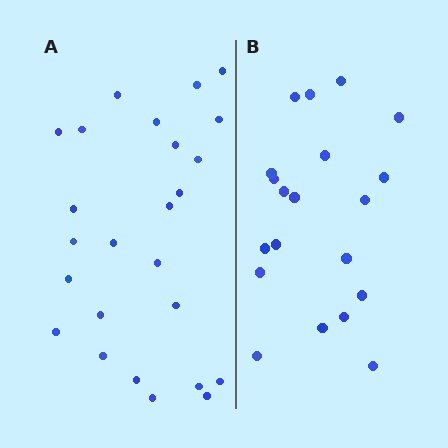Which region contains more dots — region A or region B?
Region A (the left region) has more dots.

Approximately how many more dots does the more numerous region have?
Region A has about 5 more dots than region B.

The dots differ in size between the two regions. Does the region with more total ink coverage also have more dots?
No. Region B has more total ink coverage because its dots are larger, but region A actually contains more individual dots. Total area can be misleading — the number of items is what matters here.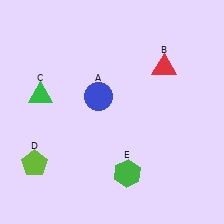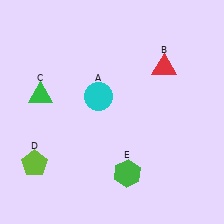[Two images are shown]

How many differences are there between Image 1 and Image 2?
There is 1 difference between the two images.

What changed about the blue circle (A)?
In Image 1, A is blue. In Image 2, it changed to cyan.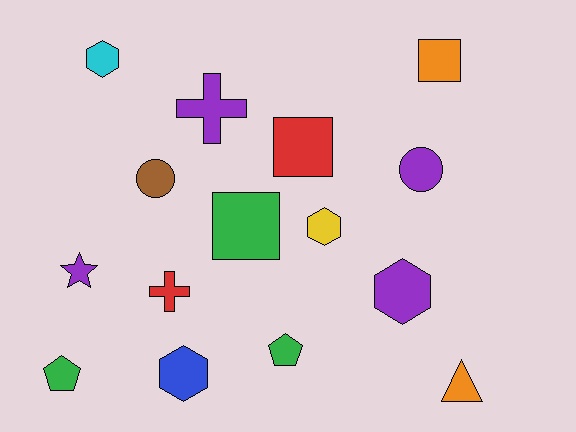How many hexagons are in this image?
There are 4 hexagons.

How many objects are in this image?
There are 15 objects.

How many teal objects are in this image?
There are no teal objects.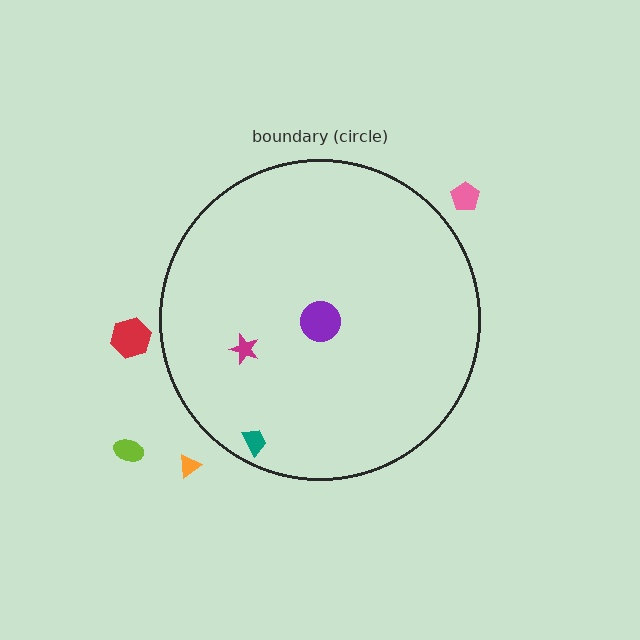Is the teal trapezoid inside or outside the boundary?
Inside.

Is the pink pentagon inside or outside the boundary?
Outside.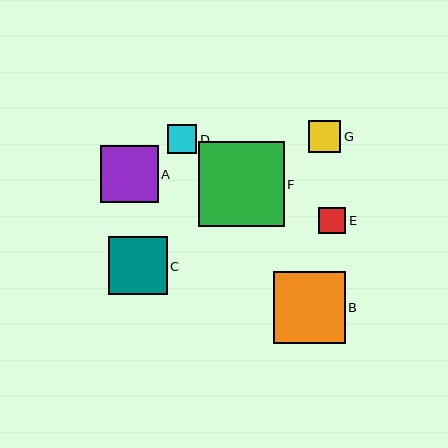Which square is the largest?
Square F is the largest with a size of approximately 85 pixels.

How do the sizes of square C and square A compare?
Square C and square A are approximately the same size.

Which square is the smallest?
Square E is the smallest with a size of approximately 27 pixels.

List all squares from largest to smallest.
From largest to smallest: F, B, C, A, G, D, E.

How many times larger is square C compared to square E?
Square C is approximately 2.2 times the size of square E.